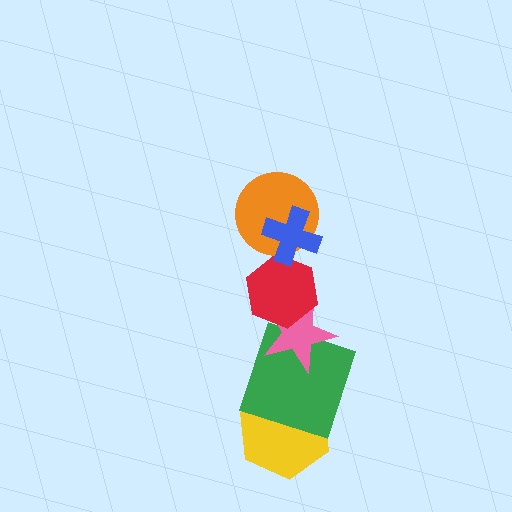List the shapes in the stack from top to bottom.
From top to bottom: the blue cross, the orange circle, the red hexagon, the pink star, the green square, the yellow hexagon.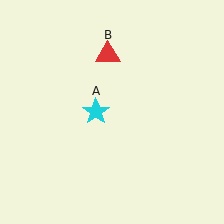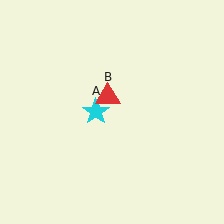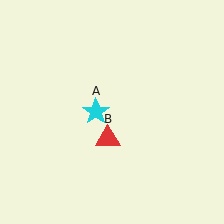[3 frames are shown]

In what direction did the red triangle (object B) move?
The red triangle (object B) moved down.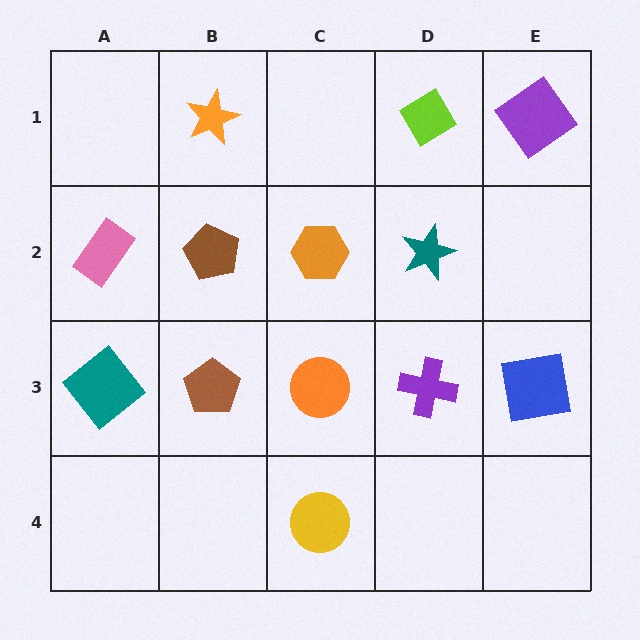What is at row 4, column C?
A yellow circle.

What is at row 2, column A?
A pink rectangle.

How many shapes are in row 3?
5 shapes.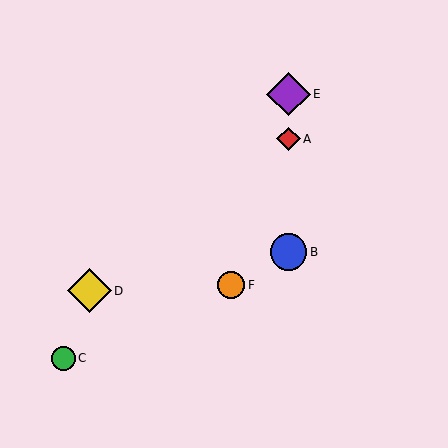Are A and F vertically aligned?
No, A is at x≈288 and F is at x≈231.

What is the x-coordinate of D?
Object D is at x≈89.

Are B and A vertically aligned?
Yes, both are at x≈288.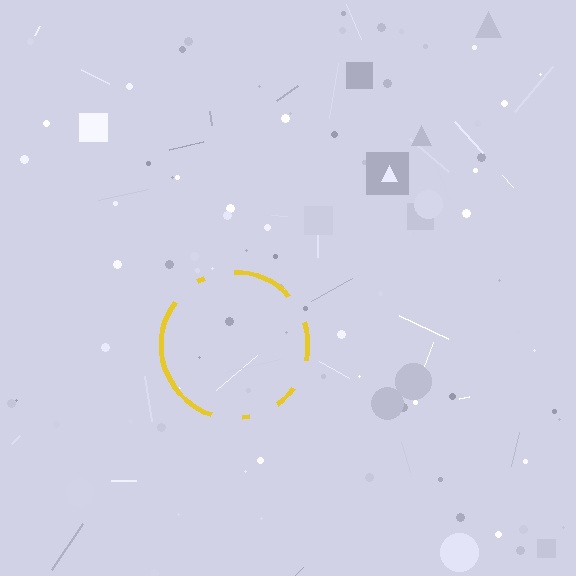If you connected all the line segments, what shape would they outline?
They would outline a circle.